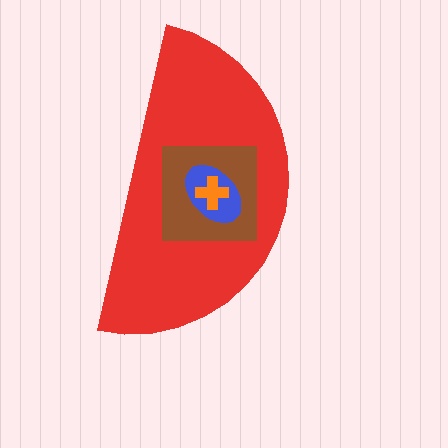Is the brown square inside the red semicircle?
Yes.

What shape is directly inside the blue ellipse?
The orange cross.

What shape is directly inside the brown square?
The blue ellipse.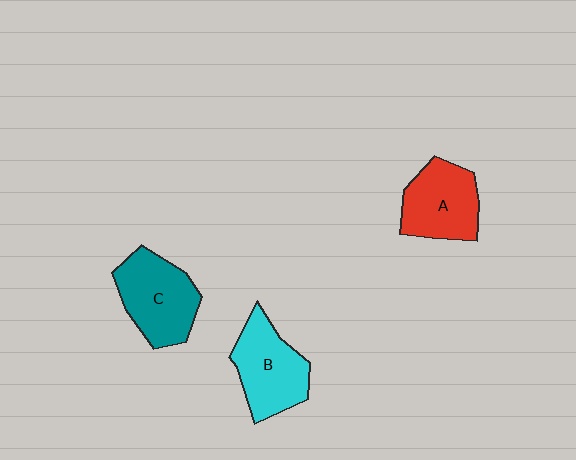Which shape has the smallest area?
Shape A (red).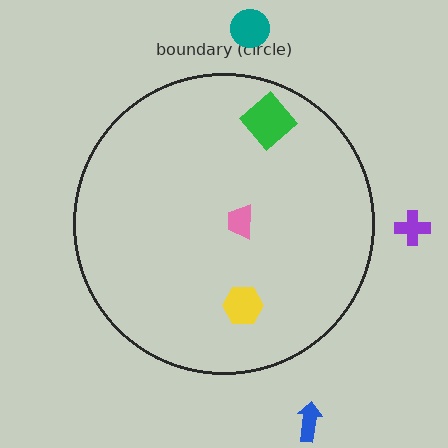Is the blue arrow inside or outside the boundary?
Outside.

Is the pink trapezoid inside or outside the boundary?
Inside.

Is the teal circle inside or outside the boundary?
Outside.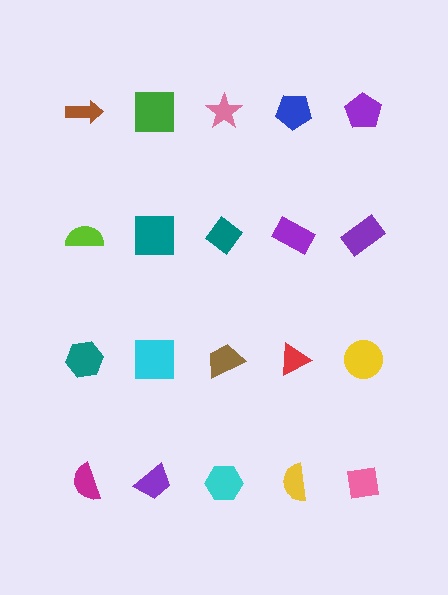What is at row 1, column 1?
A brown arrow.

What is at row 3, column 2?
A cyan square.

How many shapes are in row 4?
5 shapes.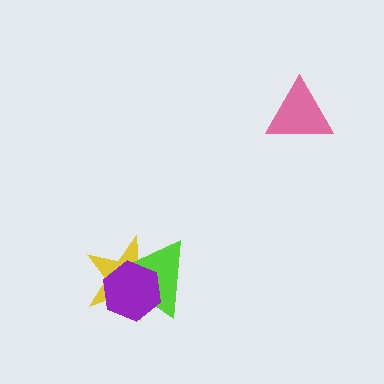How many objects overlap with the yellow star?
2 objects overlap with the yellow star.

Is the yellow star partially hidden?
Yes, it is partially covered by another shape.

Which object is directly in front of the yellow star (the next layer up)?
The lime triangle is directly in front of the yellow star.